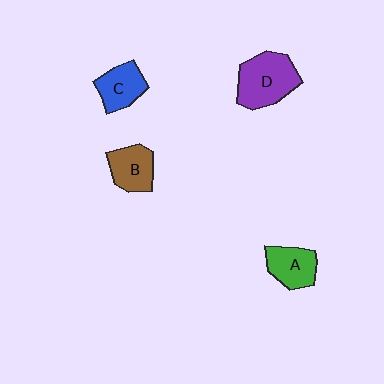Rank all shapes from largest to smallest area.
From largest to smallest: D (purple), A (green), B (brown), C (blue).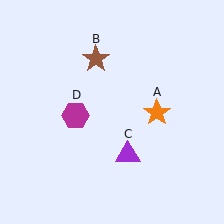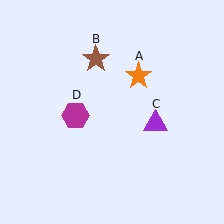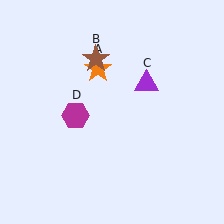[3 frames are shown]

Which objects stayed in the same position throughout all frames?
Brown star (object B) and magenta hexagon (object D) remained stationary.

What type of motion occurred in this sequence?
The orange star (object A), purple triangle (object C) rotated counterclockwise around the center of the scene.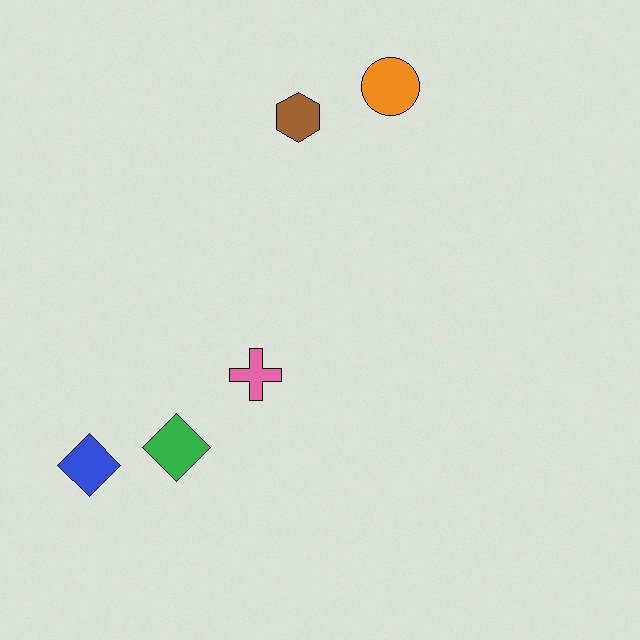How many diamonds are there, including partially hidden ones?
There are 2 diamonds.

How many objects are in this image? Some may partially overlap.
There are 5 objects.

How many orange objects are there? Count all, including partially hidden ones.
There is 1 orange object.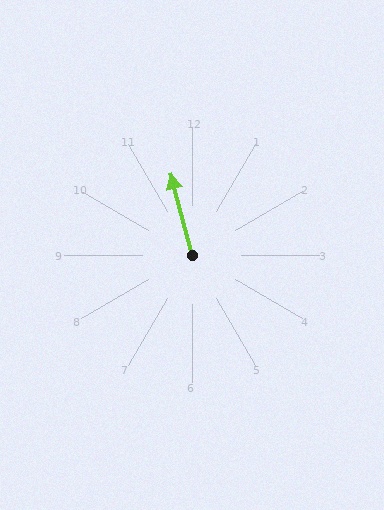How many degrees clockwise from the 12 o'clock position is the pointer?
Approximately 345 degrees.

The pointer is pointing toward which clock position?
Roughly 12 o'clock.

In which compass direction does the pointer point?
North.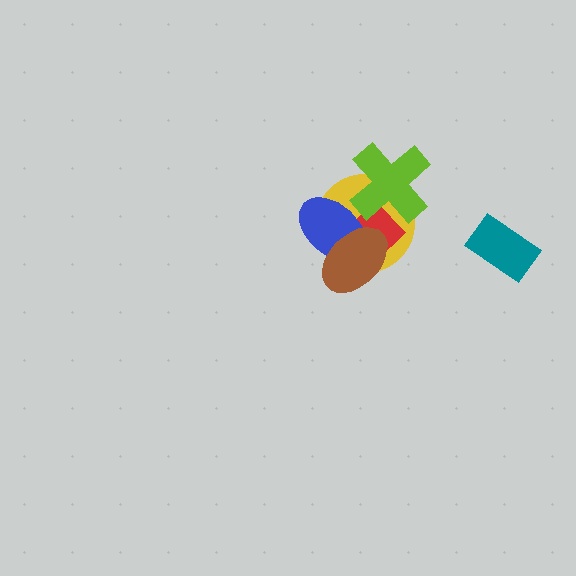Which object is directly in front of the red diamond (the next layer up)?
The blue ellipse is directly in front of the red diamond.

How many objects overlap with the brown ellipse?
3 objects overlap with the brown ellipse.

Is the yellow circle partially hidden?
Yes, it is partially covered by another shape.